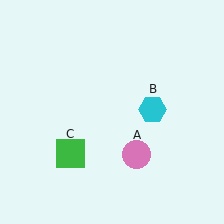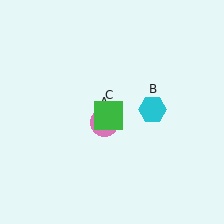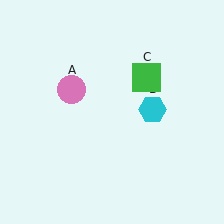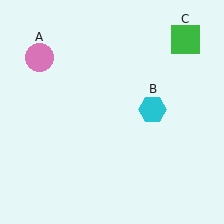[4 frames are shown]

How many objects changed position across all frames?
2 objects changed position: pink circle (object A), green square (object C).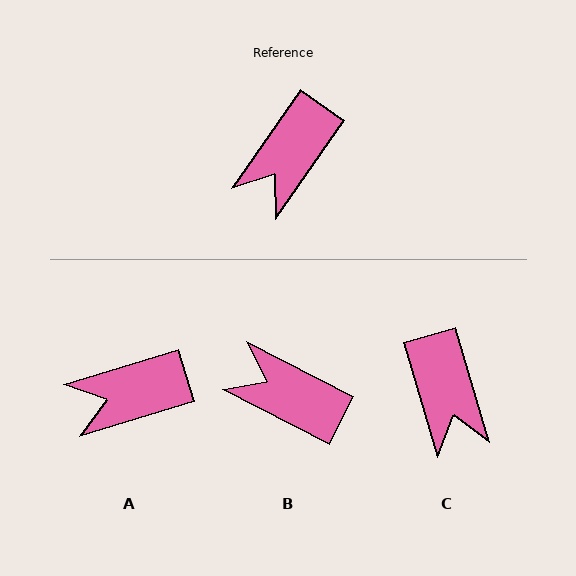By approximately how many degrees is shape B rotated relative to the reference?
Approximately 82 degrees clockwise.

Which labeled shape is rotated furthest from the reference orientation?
B, about 82 degrees away.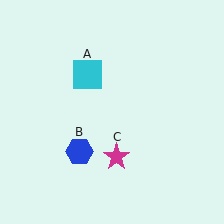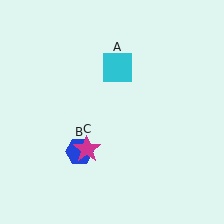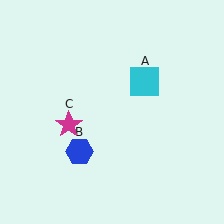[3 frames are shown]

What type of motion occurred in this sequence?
The cyan square (object A), magenta star (object C) rotated clockwise around the center of the scene.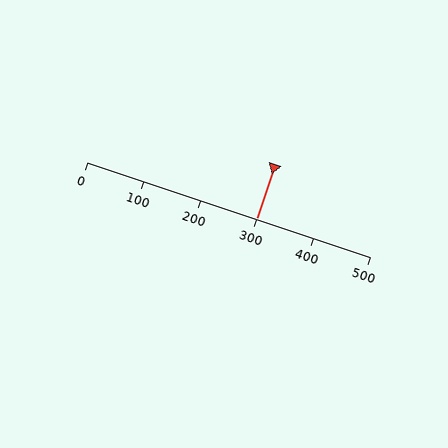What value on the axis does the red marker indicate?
The marker indicates approximately 300.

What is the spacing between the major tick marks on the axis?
The major ticks are spaced 100 apart.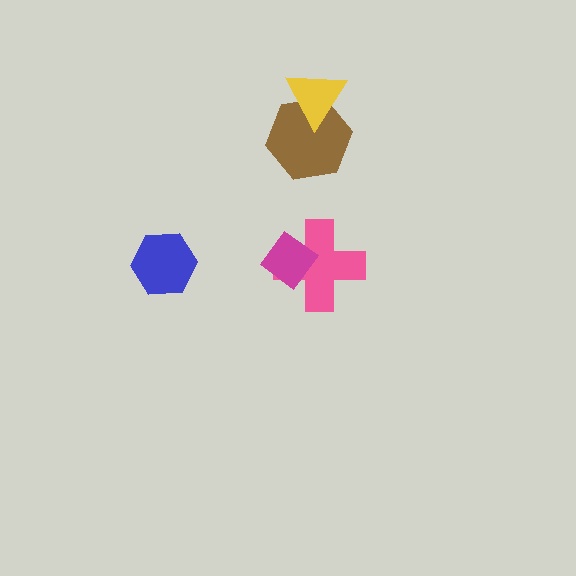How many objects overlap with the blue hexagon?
0 objects overlap with the blue hexagon.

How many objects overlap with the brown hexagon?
1 object overlaps with the brown hexagon.